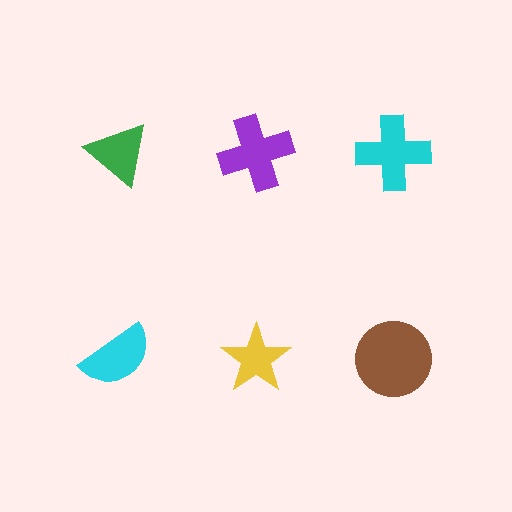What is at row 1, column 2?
A purple cross.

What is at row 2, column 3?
A brown circle.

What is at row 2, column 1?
A cyan semicircle.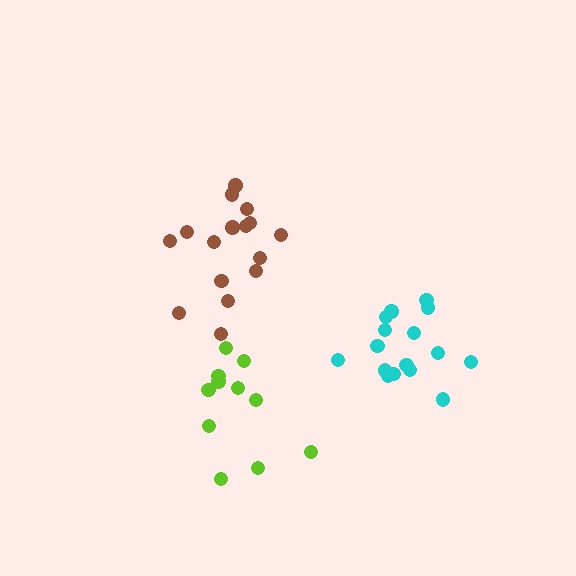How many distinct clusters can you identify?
There are 3 distinct clusters.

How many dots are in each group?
Group 1: 16 dots, Group 2: 16 dots, Group 3: 11 dots (43 total).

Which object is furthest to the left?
The lime cluster is leftmost.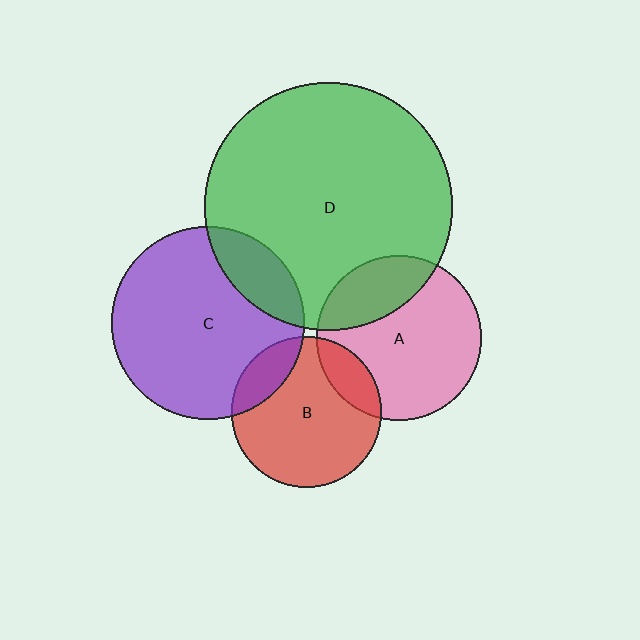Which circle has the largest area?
Circle D (green).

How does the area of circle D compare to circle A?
Approximately 2.3 times.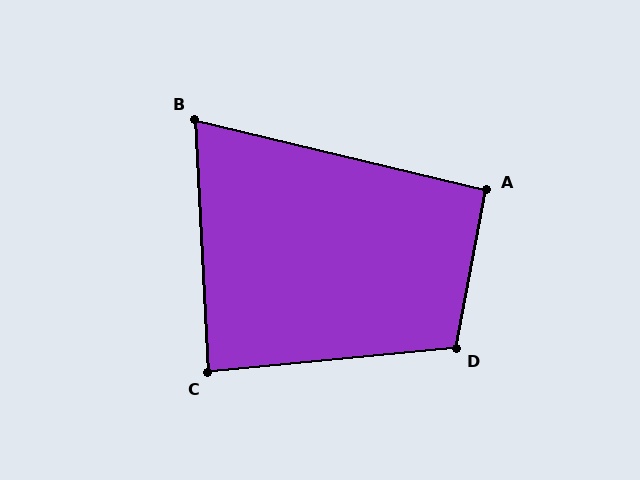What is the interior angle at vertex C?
Approximately 87 degrees (approximately right).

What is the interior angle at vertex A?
Approximately 93 degrees (approximately right).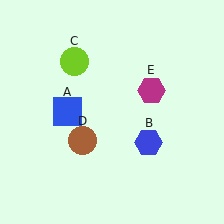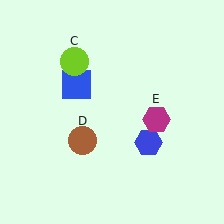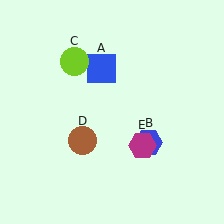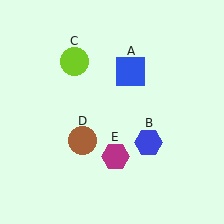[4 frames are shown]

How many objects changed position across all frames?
2 objects changed position: blue square (object A), magenta hexagon (object E).